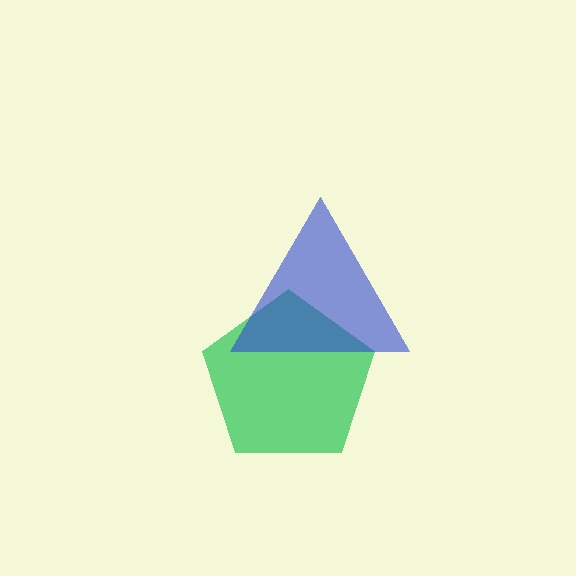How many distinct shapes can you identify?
There are 2 distinct shapes: a green pentagon, a blue triangle.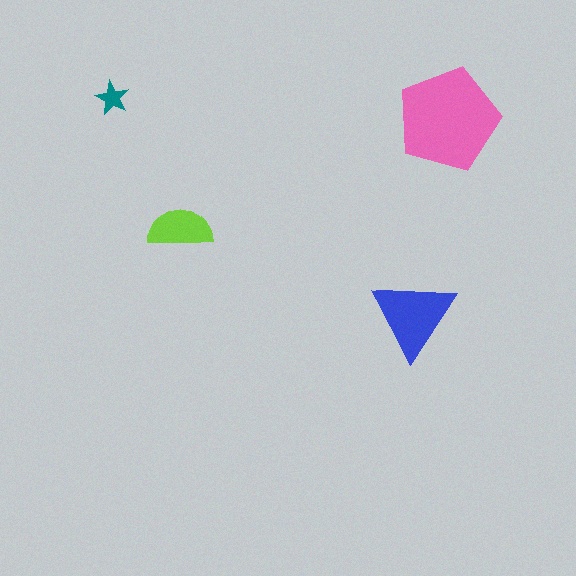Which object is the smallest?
The teal star.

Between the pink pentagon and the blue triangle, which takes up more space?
The pink pentagon.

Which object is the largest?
The pink pentagon.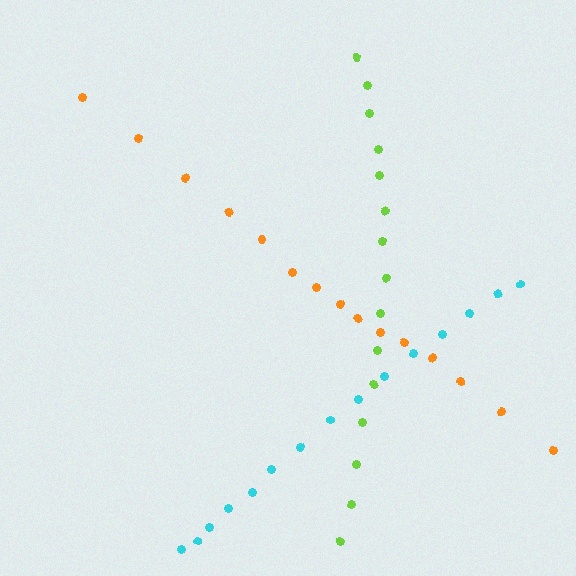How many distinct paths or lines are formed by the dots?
There are 3 distinct paths.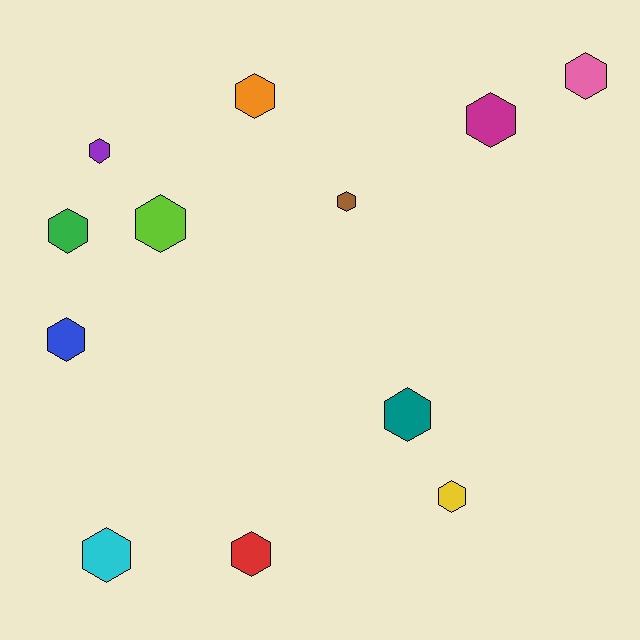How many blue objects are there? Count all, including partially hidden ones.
There is 1 blue object.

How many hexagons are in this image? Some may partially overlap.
There are 12 hexagons.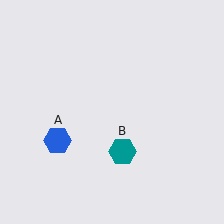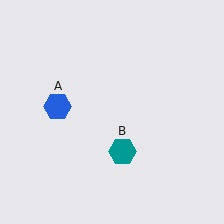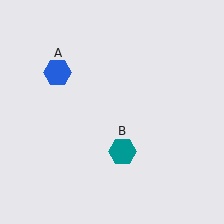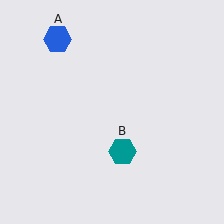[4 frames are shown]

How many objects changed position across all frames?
1 object changed position: blue hexagon (object A).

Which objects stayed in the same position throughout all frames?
Teal hexagon (object B) remained stationary.